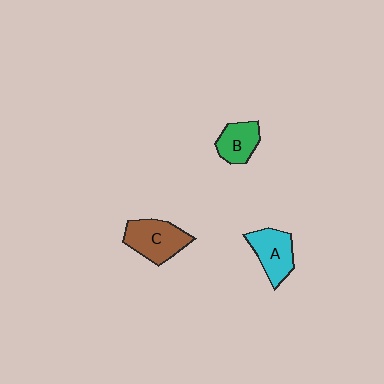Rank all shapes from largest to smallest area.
From largest to smallest: C (brown), A (cyan), B (green).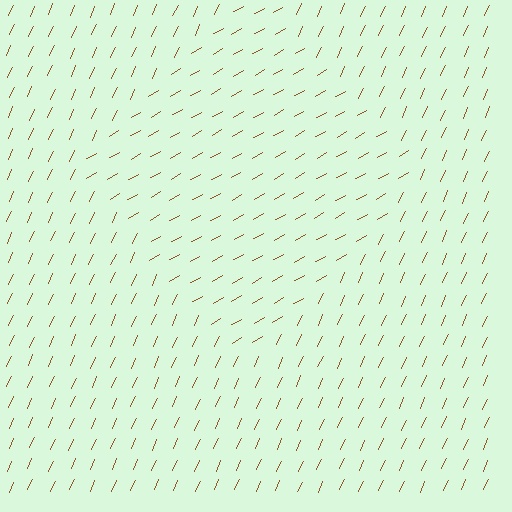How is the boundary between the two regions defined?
The boundary is defined purely by a change in line orientation (approximately 36 degrees difference). All lines are the same color and thickness.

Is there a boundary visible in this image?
Yes, there is a texture boundary formed by a change in line orientation.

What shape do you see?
I see a diamond.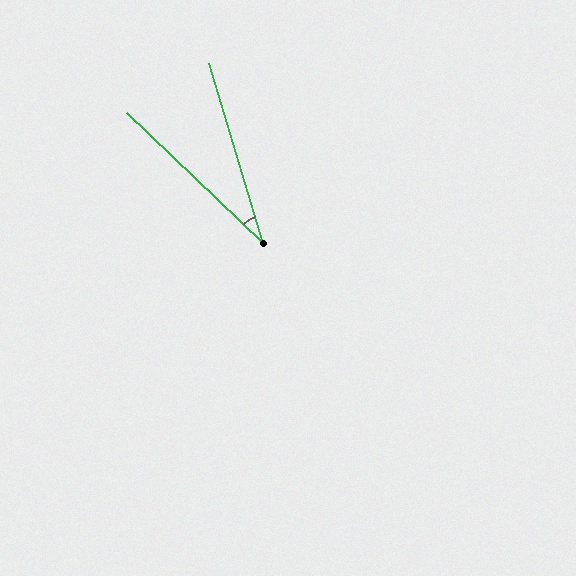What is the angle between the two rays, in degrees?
Approximately 30 degrees.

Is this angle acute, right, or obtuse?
It is acute.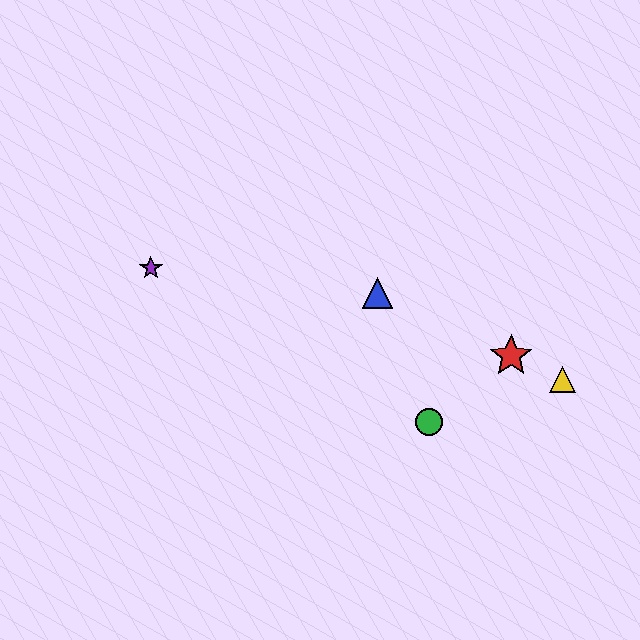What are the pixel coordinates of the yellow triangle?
The yellow triangle is at (562, 380).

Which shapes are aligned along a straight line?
The red star, the blue triangle, the yellow triangle are aligned along a straight line.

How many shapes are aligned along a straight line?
3 shapes (the red star, the blue triangle, the yellow triangle) are aligned along a straight line.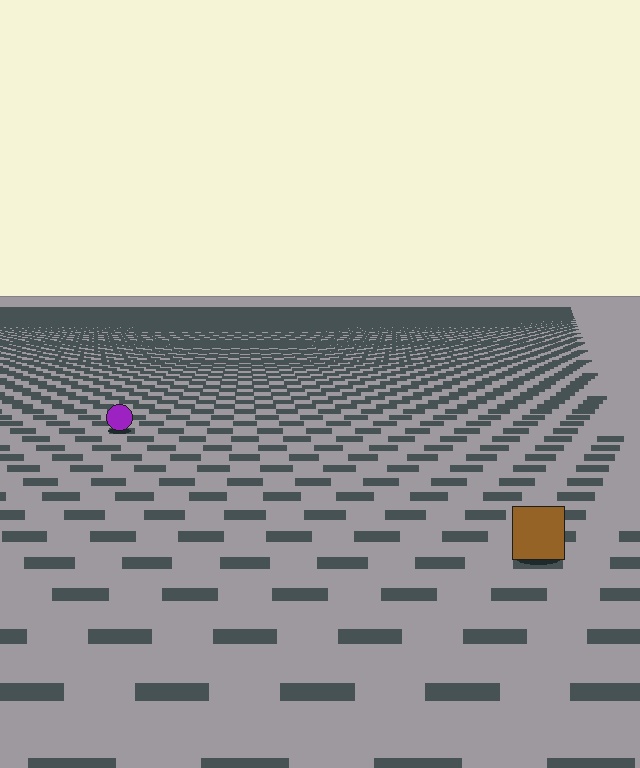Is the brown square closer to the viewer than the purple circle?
Yes. The brown square is closer — you can tell from the texture gradient: the ground texture is coarser near it.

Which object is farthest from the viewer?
The purple circle is farthest from the viewer. It appears smaller and the ground texture around it is denser.